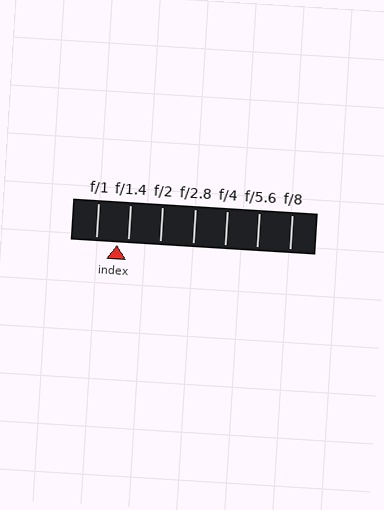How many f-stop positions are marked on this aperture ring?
There are 7 f-stop positions marked.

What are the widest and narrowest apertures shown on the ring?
The widest aperture shown is f/1 and the narrowest is f/8.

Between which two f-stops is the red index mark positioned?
The index mark is between f/1 and f/1.4.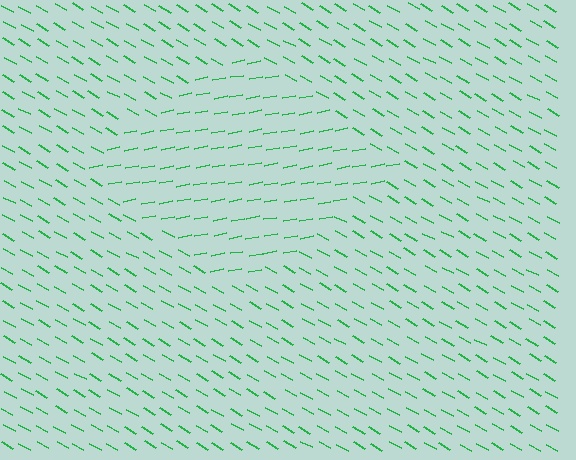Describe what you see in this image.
The image is filled with small green line segments. A diamond region in the image has lines oriented differently from the surrounding lines, creating a visible texture boundary.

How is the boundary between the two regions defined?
The boundary is defined purely by a change in line orientation (approximately 40 degrees difference). All lines are the same color and thickness.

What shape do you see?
I see a diamond.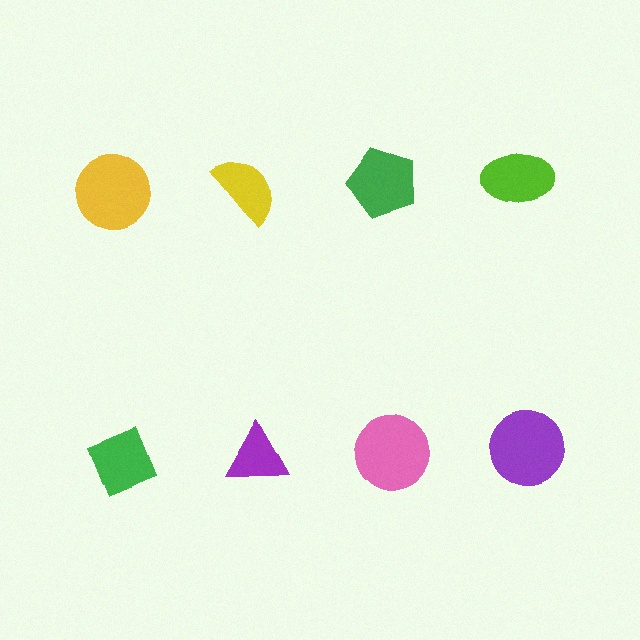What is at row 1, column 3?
A green pentagon.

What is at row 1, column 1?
A yellow circle.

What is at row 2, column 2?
A purple triangle.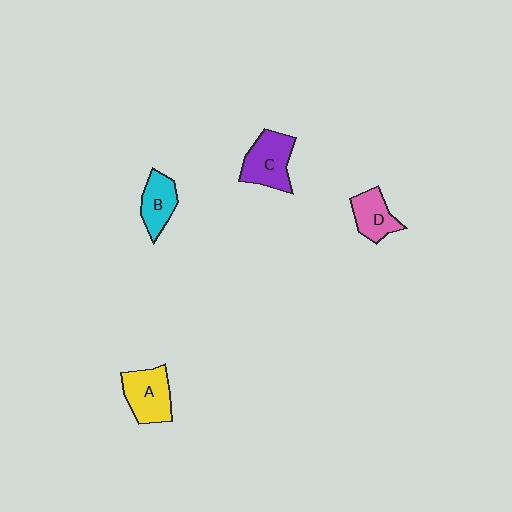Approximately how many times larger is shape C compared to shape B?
Approximately 1.4 times.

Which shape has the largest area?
Shape C (purple).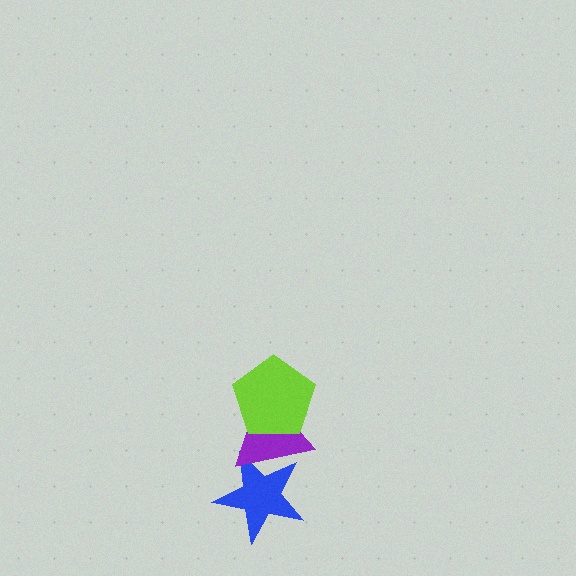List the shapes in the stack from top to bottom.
From top to bottom: the lime pentagon, the purple triangle, the blue star.